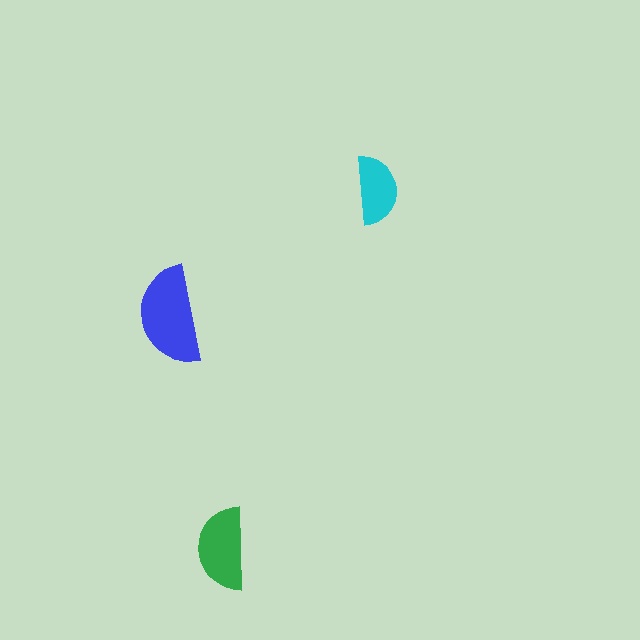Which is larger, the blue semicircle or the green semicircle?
The blue one.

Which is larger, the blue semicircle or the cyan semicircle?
The blue one.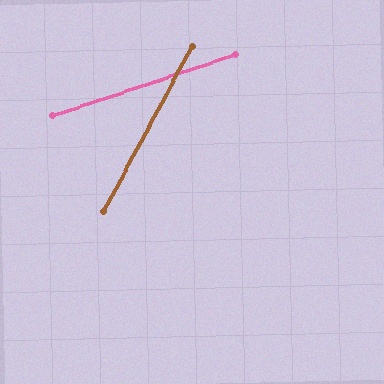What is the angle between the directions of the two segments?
Approximately 44 degrees.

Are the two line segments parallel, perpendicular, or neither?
Neither parallel nor perpendicular — they differ by about 44°.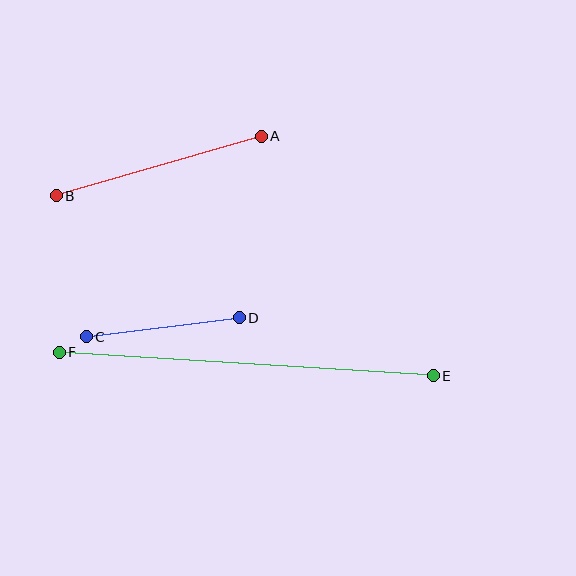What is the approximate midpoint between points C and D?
The midpoint is at approximately (163, 327) pixels.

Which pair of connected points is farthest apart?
Points E and F are farthest apart.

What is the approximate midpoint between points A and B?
The midpoint is at approximately (159, 166) pixels.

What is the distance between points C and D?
The distance is approximately 154 pixels.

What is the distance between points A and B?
The distance is approximately 214 pixels.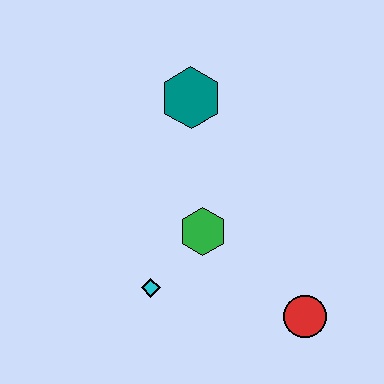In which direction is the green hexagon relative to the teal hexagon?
The green hexagon is below the teal hexagon.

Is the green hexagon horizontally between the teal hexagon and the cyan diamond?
No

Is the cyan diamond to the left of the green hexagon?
Yes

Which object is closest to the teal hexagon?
The green hexagon is closest to the teal hexagon.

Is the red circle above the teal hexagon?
No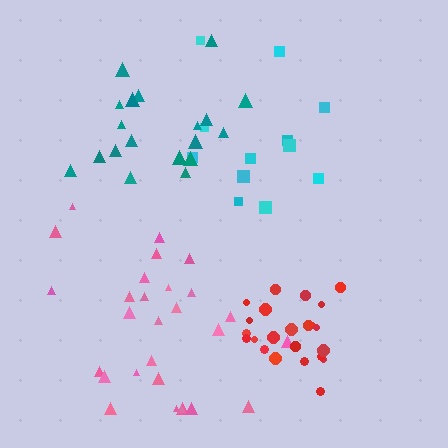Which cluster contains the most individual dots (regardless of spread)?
Pink (28).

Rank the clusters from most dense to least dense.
red, cyan, teal, pink.